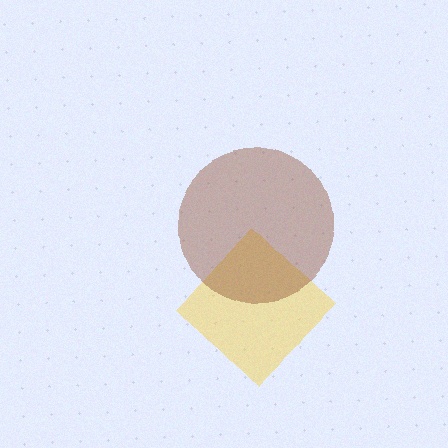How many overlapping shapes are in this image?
There are 2 overlapping shapes in the image.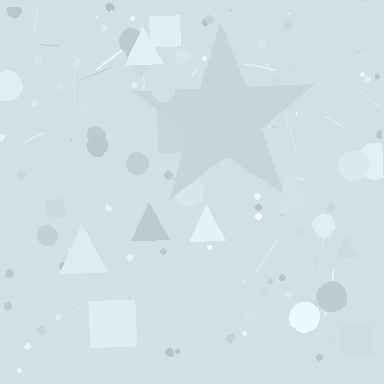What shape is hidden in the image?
A star is hidden in the image.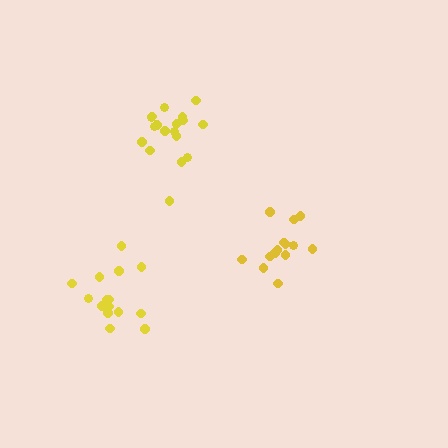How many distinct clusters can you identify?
There are 3 distinct clusters.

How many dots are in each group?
Group 1: 14 dots, Group 2: 18 dots, Group 3: 15 dots (47 total).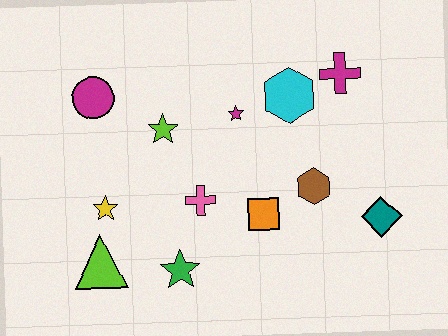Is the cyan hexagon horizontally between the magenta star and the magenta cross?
Yes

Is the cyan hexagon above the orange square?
Yes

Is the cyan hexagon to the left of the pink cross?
No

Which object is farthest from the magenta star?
The lime triangle is farthest from the magenta star.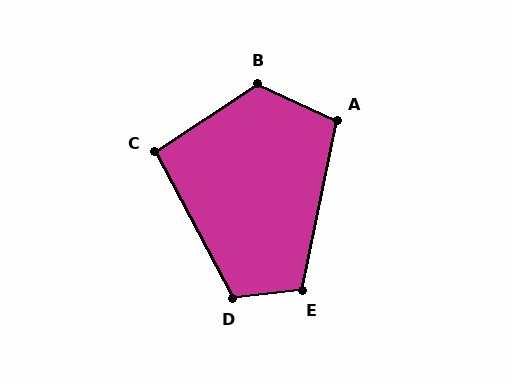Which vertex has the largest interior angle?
B, at approximately 121 degrees.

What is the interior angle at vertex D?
Approximately 112 degrees (obtuse).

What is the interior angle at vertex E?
Approximately 108 degrees (obtuse).